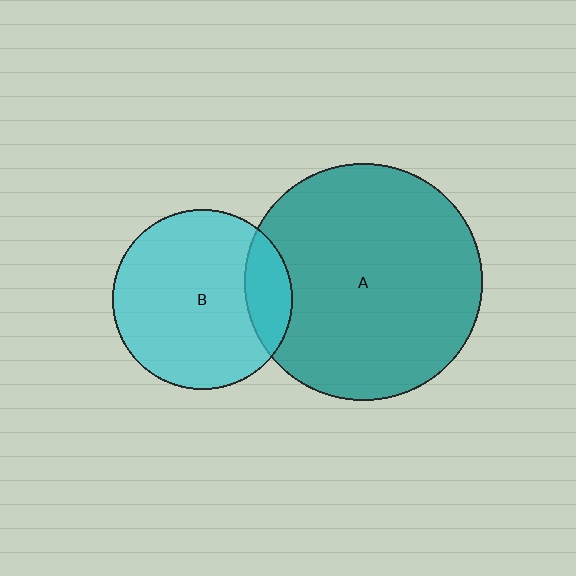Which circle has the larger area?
Circle A (teal).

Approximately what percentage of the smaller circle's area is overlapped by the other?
Approximately 15%.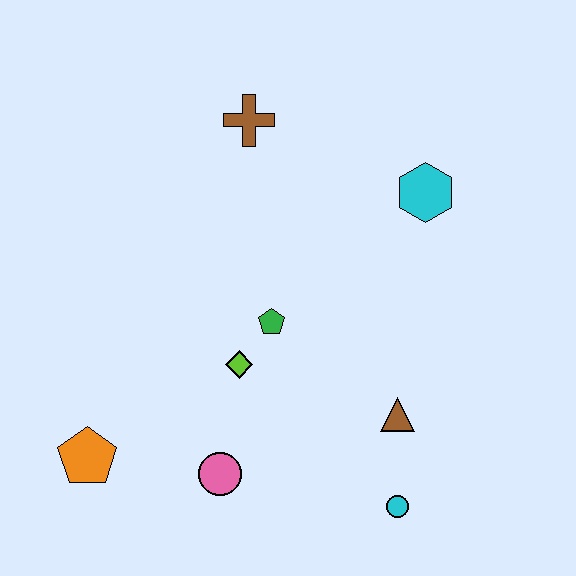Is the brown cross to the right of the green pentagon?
No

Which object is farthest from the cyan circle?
The brown cross is farthest from the cyan circle.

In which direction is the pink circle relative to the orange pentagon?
The pink circle is to the right of the orange pentagon.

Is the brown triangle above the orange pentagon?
Yes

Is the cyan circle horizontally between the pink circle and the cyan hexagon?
Yes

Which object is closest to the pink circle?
The lime diamond is closest to the pink circle.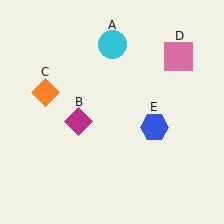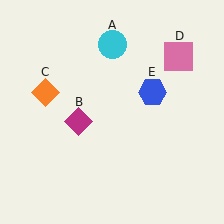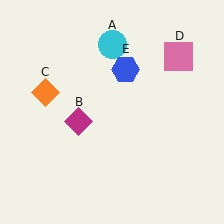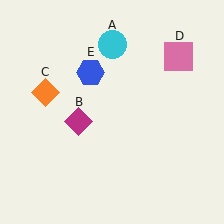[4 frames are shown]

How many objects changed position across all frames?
1 object changed position: blue hexagon (object E).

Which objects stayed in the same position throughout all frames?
Cyan circle (object A) and magenta diamond (object B) and orange diamond (object C) and pink square (object D) remained stationary.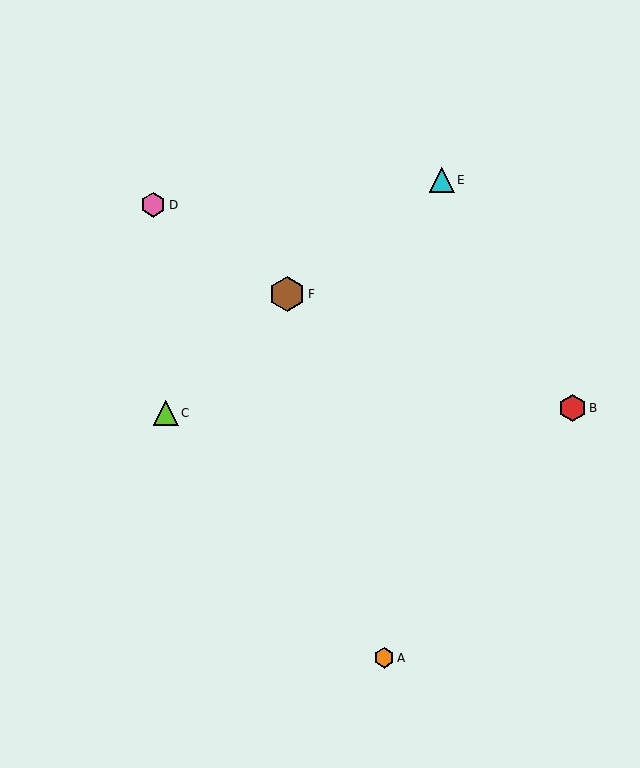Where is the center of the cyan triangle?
The center of the cyan triangle is at (442, 180).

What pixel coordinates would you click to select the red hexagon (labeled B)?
Click at (572, 408) to select the red hexagon B.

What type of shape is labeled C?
Shape C is a lime triangle.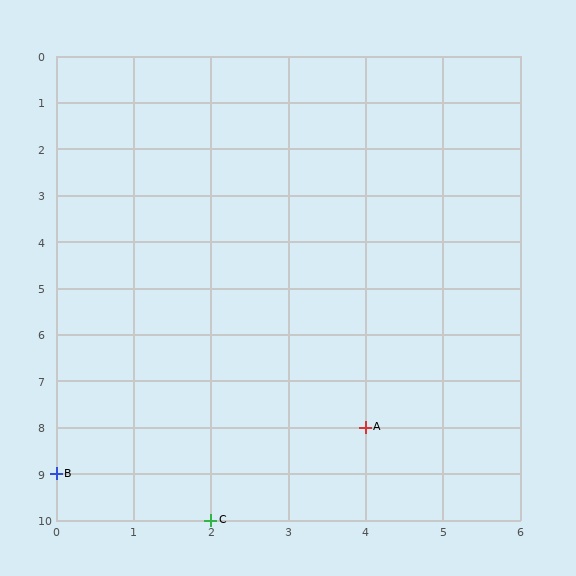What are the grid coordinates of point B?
Point B is at grid coordinates (0, 9).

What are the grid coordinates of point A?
Point A is at grid coordinates (4, 8).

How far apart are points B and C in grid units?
Points B and C are 2 columns and 1 row apart (about 2.2 grid units diagonally).